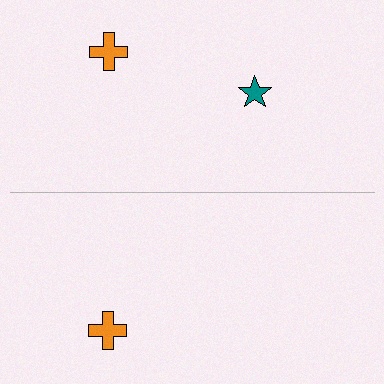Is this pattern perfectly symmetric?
No, the pattern is not perfectly symmetric. A teal star is missing from the bottom side.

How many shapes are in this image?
There are 3 shapes in this image.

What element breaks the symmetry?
A teal star is missing from the bottom side.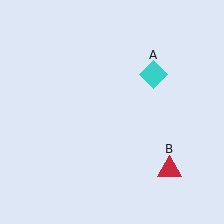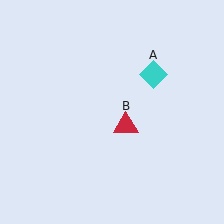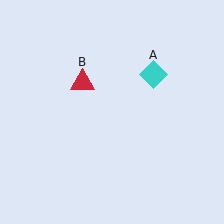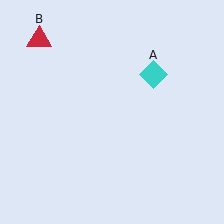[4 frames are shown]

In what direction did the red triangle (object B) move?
The red triangle (object B) moved up and to the left.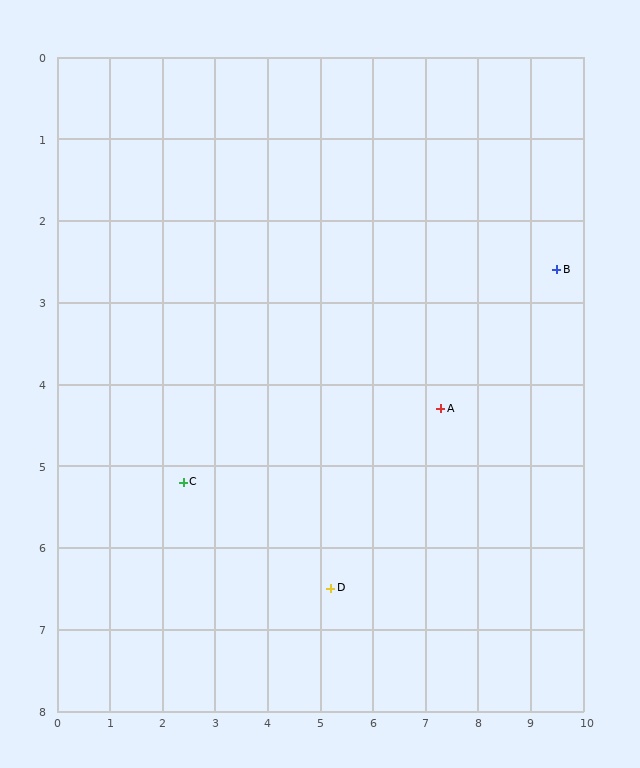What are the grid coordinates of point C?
Point C is at approximately (2.4, 5.2).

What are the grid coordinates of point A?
Point A is at approximately (7.3, 4.3).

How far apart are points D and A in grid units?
Points D and A are about 3.0 grid units apart.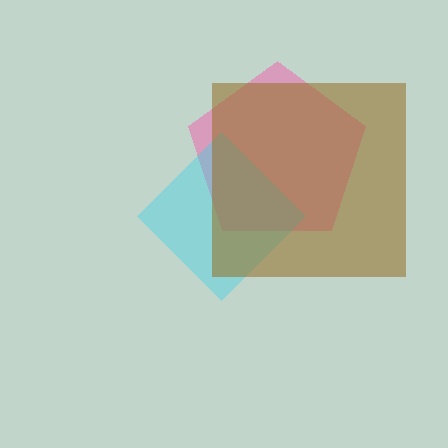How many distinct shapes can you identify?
There are 3 distinct shapes: a pink pentagon, a cyan diamond, a brown square.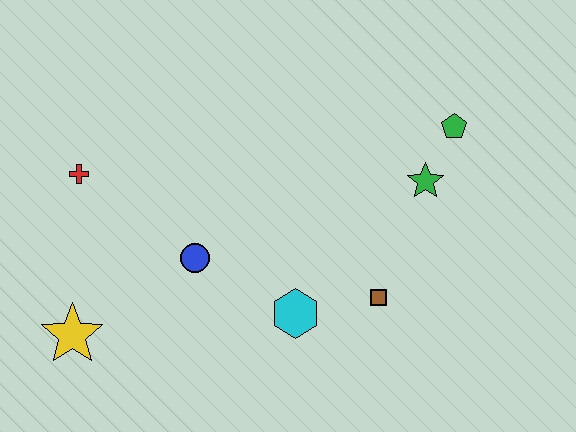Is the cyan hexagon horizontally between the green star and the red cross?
Yes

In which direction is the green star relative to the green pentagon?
The green star is below the green pentagon.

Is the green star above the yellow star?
Yes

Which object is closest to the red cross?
The blue circle is closest to the red cross.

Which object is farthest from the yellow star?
The green pentagon is farthest from the yellow star.